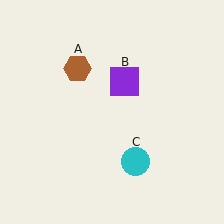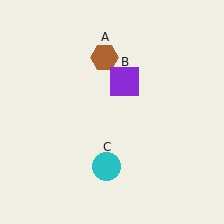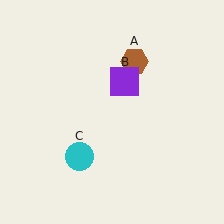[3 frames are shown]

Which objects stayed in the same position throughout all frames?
Purple square (object B) remained stationary.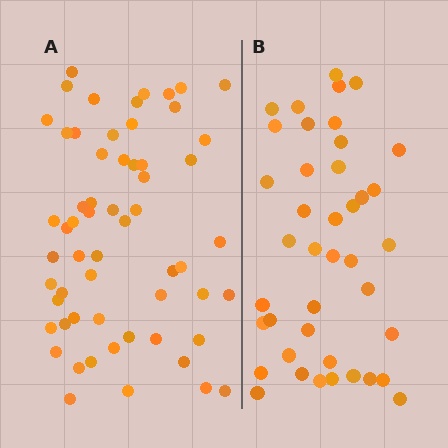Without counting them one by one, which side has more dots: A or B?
Region A (the left region) has more dots.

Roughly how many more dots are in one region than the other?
Region A has approximately 20 more dots than region B.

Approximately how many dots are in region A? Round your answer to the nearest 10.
About 60 dots. (The exact count is 59, which rounds to 60.)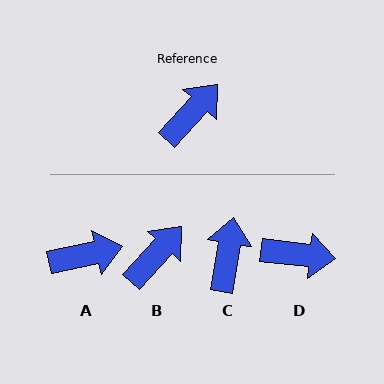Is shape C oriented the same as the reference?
No, it is off by about 33 degrees.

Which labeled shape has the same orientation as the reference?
B.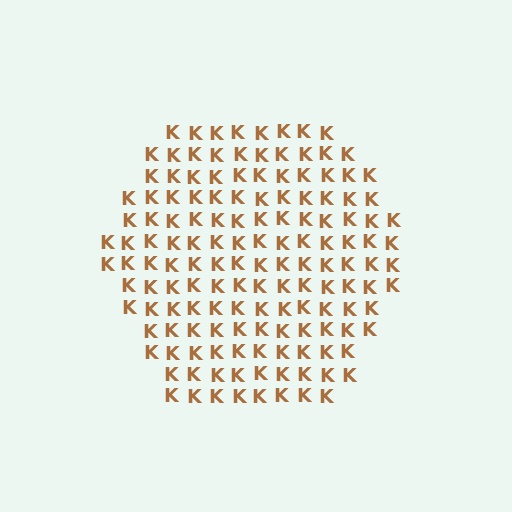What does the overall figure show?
The overall figure shows a hexagon.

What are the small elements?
The small elements are letter K's.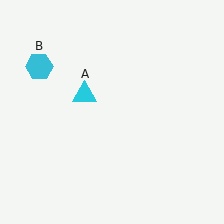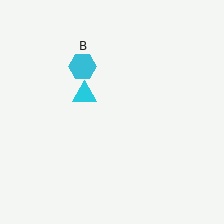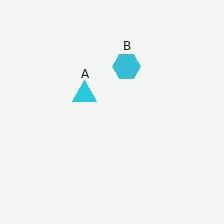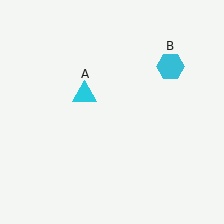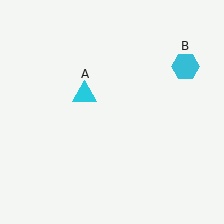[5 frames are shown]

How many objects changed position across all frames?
1 object changed position: cyan hexagon (object B).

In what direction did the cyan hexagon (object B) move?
The cyan hexagon (object B) moved right.